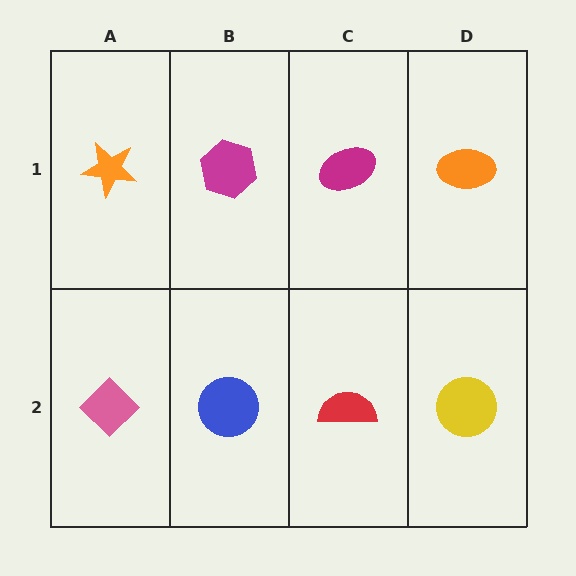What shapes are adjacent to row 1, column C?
A red semicircle (row 2, column C), a magenta hexagon (row 1, column B), an orange ellipse (row 1, column D).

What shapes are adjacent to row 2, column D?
An orange ellipse (row 1, column D), a red semicircle (row 2, column C).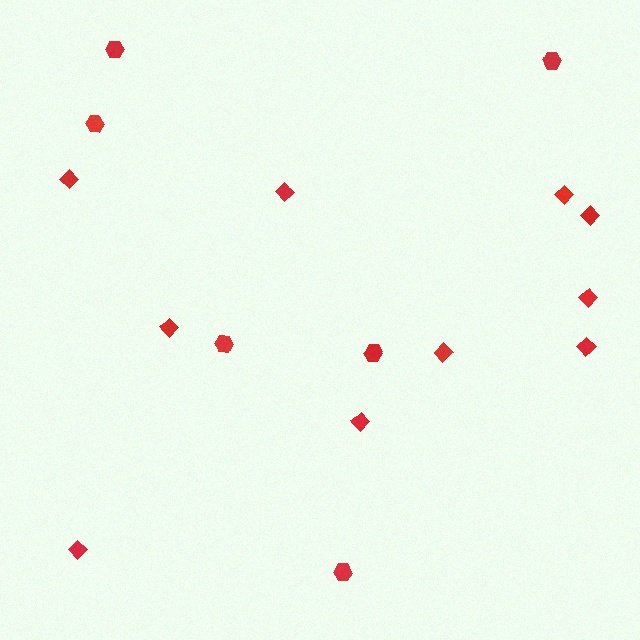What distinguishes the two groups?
There are 2 groups: one group of hexagons (6) and one group of diamonds (10).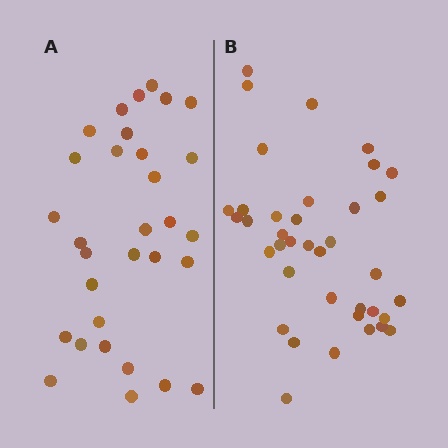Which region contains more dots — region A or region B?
Region B (the right region) has more dots.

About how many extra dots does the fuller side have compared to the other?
Region B has roughly 8 or so more dots than region A.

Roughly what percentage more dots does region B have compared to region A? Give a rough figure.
About 25% more.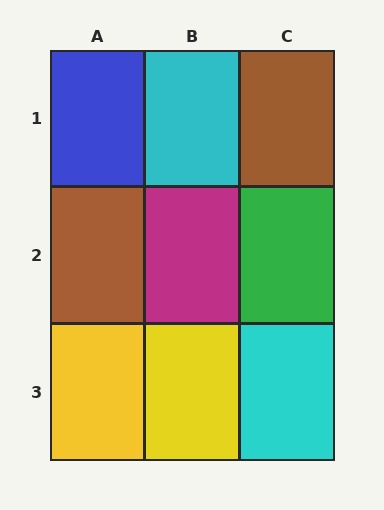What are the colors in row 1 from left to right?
Blue, cyan, brown.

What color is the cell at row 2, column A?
Brown.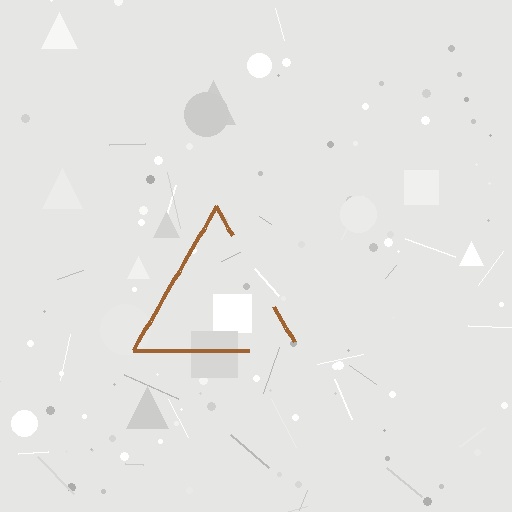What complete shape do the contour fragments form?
The contour fragments form a triangle.